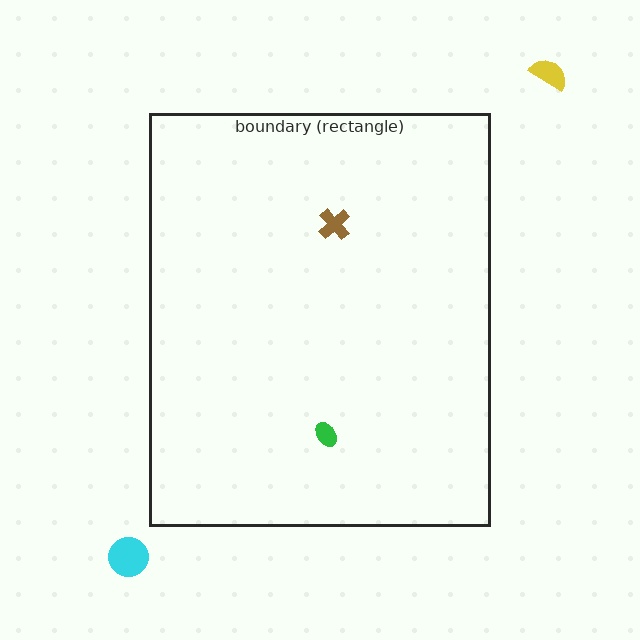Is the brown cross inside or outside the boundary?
Inside.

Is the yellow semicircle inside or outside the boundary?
Outside.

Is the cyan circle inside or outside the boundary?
Outside.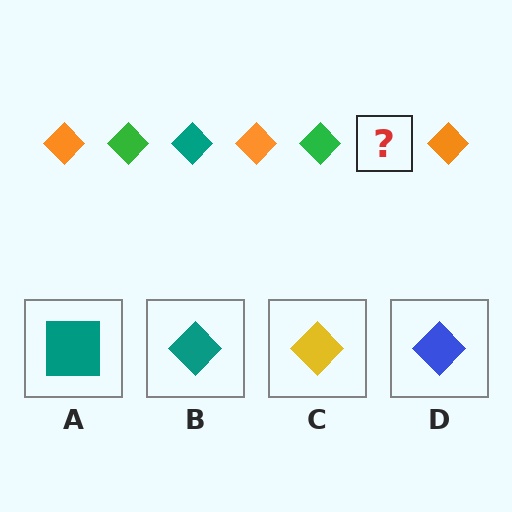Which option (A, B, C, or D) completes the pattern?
B.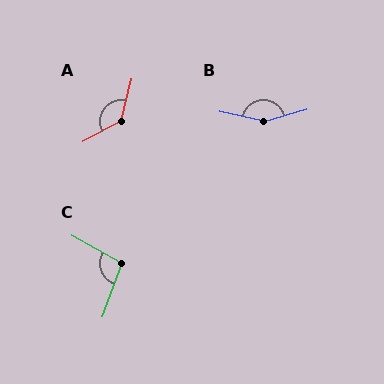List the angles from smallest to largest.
C (99°), A (132°), B (152°).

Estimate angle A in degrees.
Approximately 132 degrees.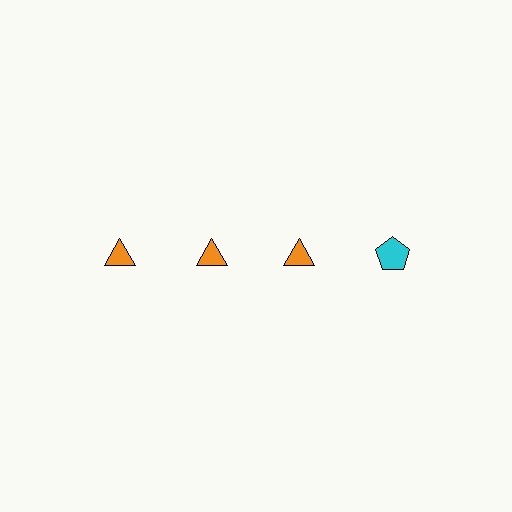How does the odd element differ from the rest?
It differs in both color (cyan instead of orange) and shape (pentagon instead of triangle).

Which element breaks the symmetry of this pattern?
The cyan pentagon in the top row, second from right column breaks the symmetry. All other shapes are orange triangles.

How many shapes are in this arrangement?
There are 4 shapes arranged in a grid pattern.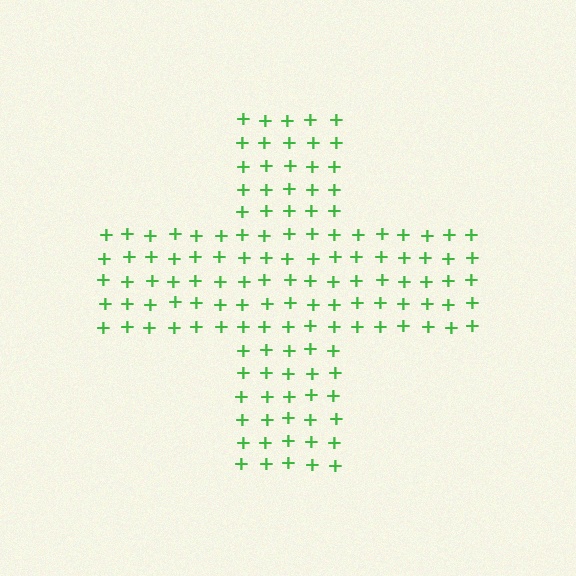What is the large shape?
The large shape is a cross.